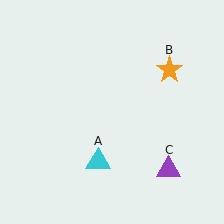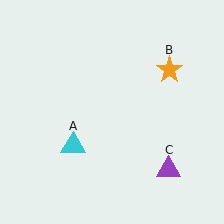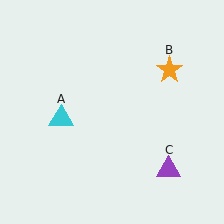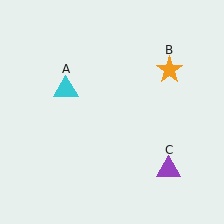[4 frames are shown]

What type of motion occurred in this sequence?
The cyan triangle (object A) rotated clockwise around the center of the scene.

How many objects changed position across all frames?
1 object changed position: cyan triangle (object A).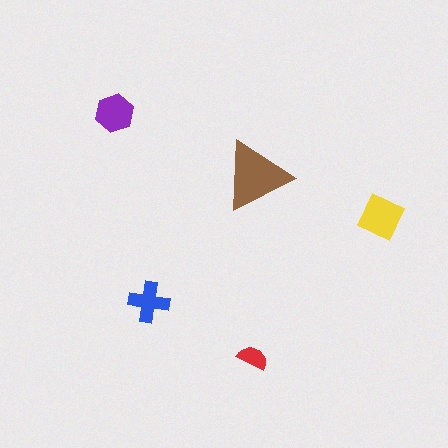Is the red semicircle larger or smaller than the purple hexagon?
Smaller.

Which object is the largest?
The brown triangle.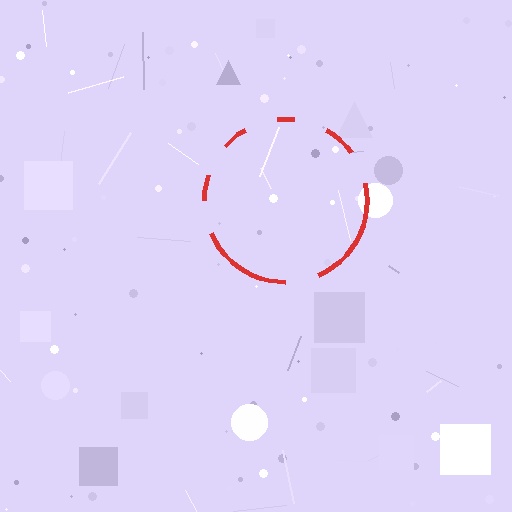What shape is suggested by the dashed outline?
The dashed outline suggests a circle.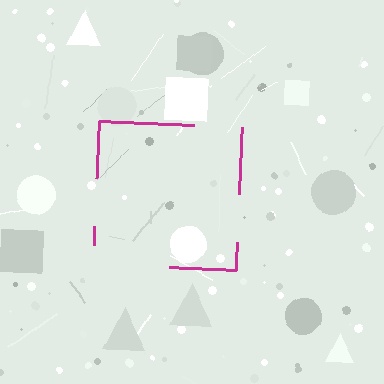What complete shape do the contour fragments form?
The contour fragments form a square.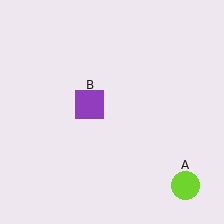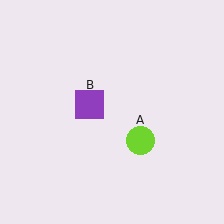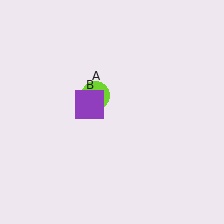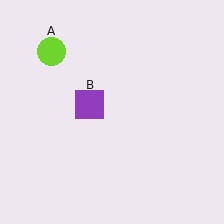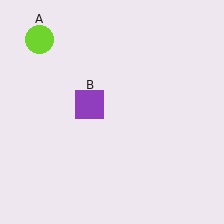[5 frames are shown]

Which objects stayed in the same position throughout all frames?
Purple square (object B) remained stationary.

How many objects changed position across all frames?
1 object changed position: lime circle (object A).